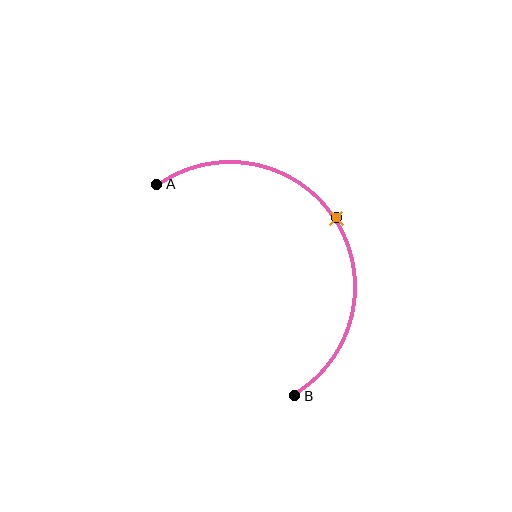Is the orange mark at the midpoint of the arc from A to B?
Yes. The orange mark lies on the arc at equal arc-length from both A and B — it is the arc midpoint.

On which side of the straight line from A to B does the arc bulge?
The arc bulges to the right of the straight line connecting A and B.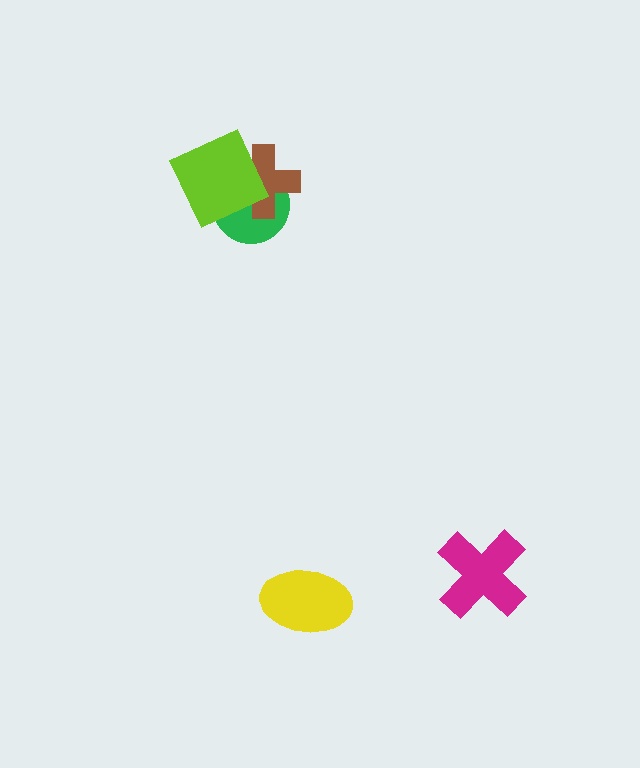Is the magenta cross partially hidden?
No, no other shape covers it.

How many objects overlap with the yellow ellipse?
0 objects overlap with the yellow ellipse.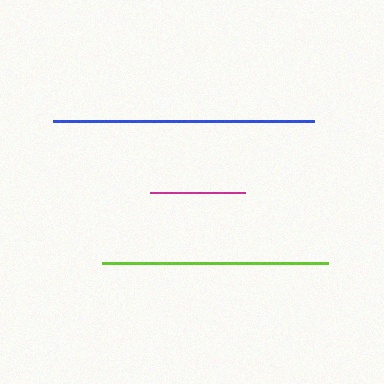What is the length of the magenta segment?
The magenta segment is approximately 96 pixels long.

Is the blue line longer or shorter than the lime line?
The blue line is longer than the lime line.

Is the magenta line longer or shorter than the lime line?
The lime line is longer than the magenta line.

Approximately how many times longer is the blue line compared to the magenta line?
The blue line is approximately 2.7 times the length of the magenta line.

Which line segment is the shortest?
The magenta line is the shortest at approximately 96 pixels.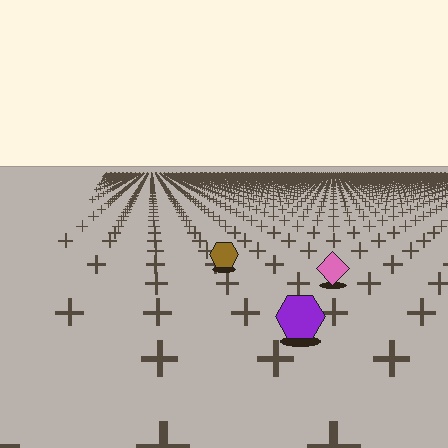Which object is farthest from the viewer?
The brown hexagon is farthest from the viewer. It appears smaller and the ground texture around it is denser.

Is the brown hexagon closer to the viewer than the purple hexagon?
No. The purple hexagon is closer — you can tell from the texture gradient: the ground texture is coarser near it.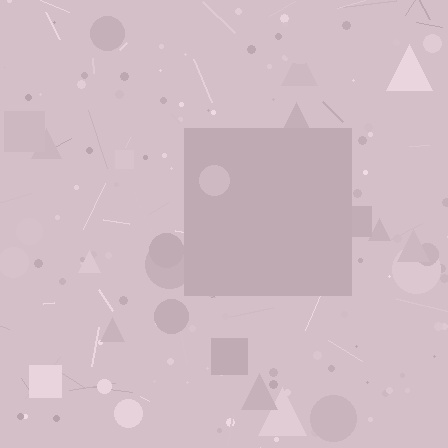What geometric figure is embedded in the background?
A square is embedded in the background.